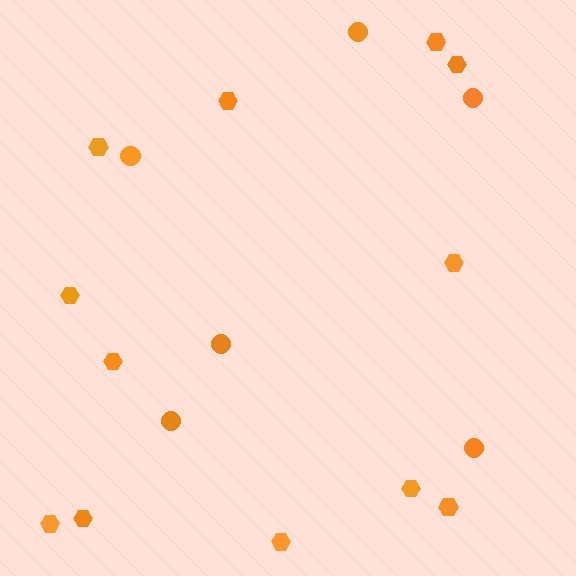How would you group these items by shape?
There are 2 groups: one group of hexagons (12) and one group of circles (6).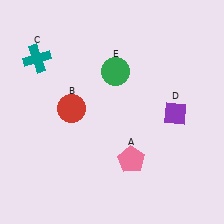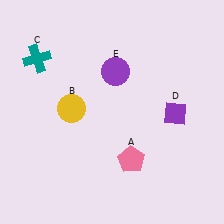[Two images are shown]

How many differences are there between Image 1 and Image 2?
There are 2 differences between the two images.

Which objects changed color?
B changed from red to yellow. E changed from green to purple.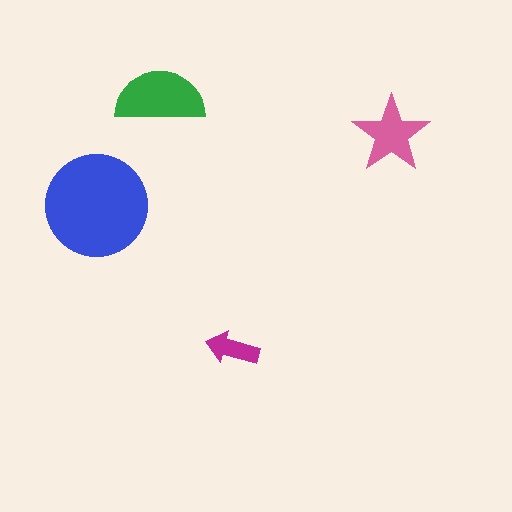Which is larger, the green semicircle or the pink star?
The green semicircle.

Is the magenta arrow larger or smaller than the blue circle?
Smaller.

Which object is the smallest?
The magenta arrow.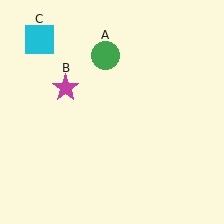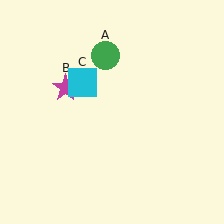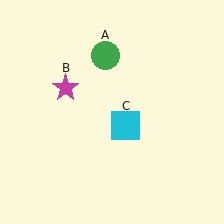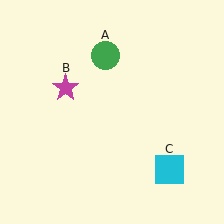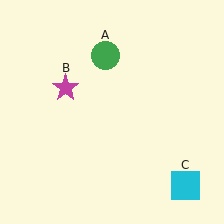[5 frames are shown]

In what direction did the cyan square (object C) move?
The cyan square (object C) moved down and to the right.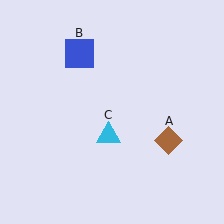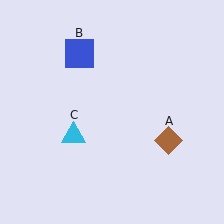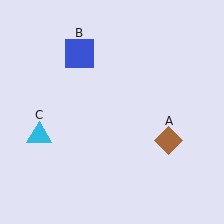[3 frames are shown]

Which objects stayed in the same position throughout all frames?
Brown diamond (object A) and blue square (object B) remained stationary.